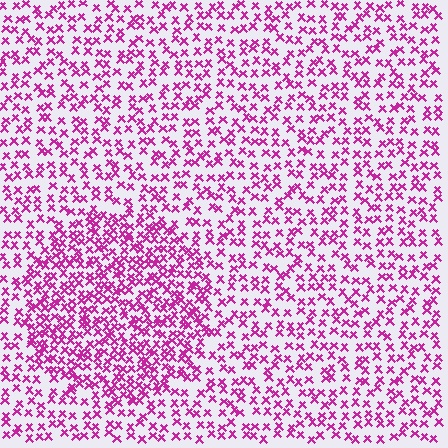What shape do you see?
I see a circle.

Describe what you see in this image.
The image contains small magenta elements arranged at two different densities. A circle-shaped region is visible where the elements are more densely packed than the surrounding area.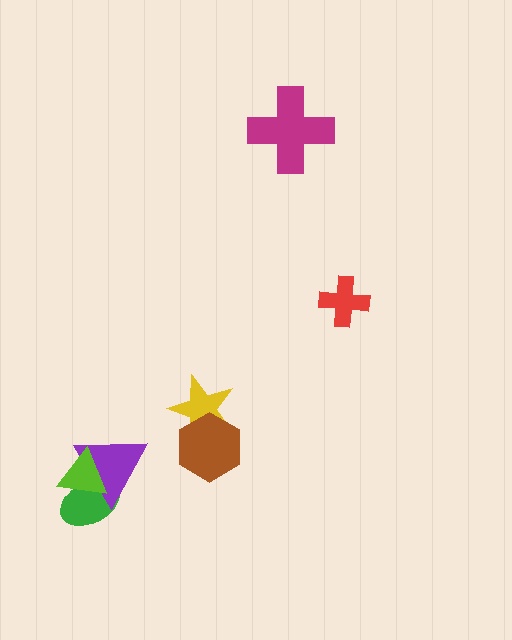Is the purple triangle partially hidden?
Yes, it is partially covered by another shape.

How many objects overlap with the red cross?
0 objects overlap with the red cross.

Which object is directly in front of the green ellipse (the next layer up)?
The purple triangle is directly in front of the green ellipse.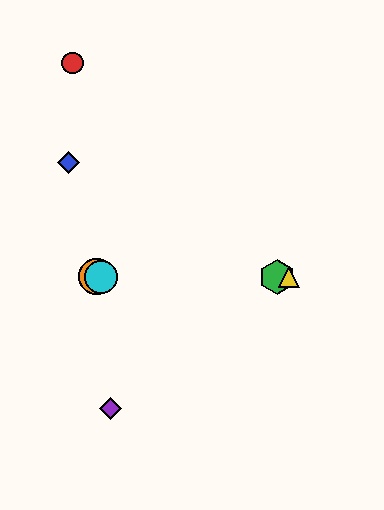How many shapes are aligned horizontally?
4 shapes (the green hexagon, the yellow triangle, the orange circle, the cyan circle) are aligned horizontally.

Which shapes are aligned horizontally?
The green hexagon, the yellow triangle, the orange circle, the cyan circle are aligned horizontally.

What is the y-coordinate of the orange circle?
The orange circle is at y≈277.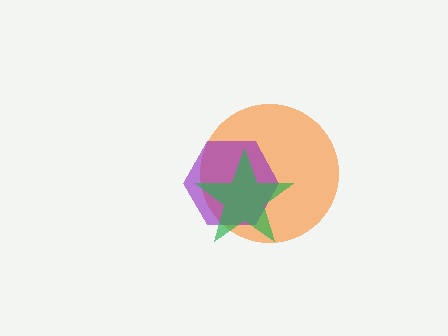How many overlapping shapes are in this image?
There are 3 overlapping shapes in the image.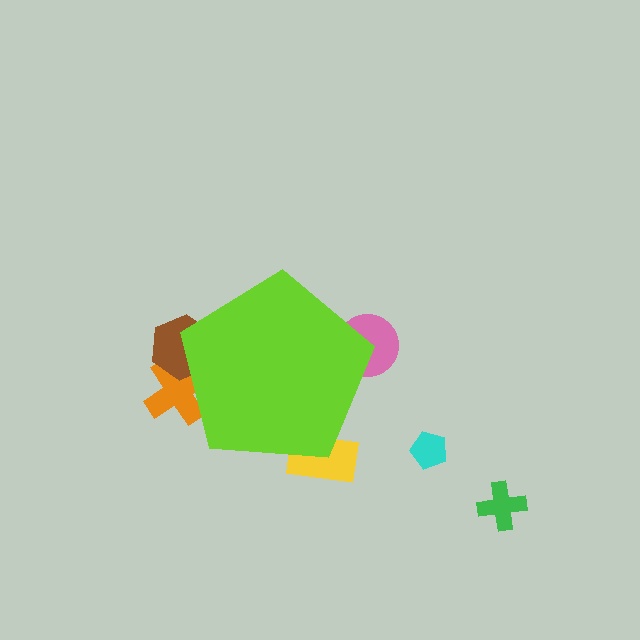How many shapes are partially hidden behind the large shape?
4 shapes are partially hidden.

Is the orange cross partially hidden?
Yes, the orange cross is partially hidden behind the lime pentagon.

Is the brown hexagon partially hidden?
Yes, the brown hexagon is partially hidden behind the lime pentagon.